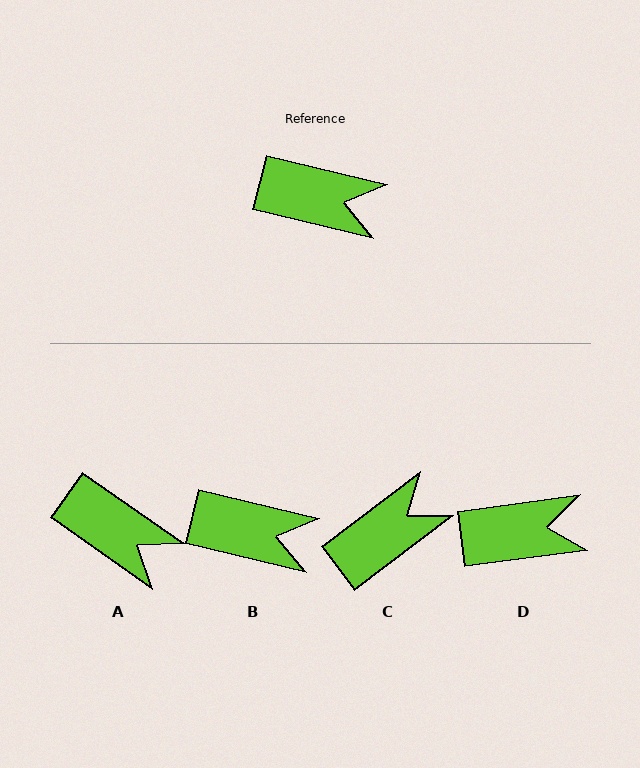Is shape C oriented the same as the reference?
No, it is off by about 51 degrees.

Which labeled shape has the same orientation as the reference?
B.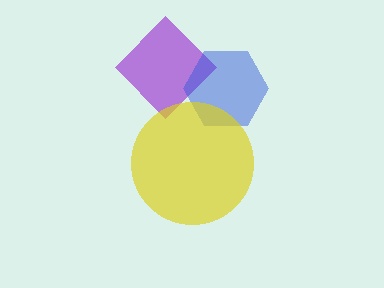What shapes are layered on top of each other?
The layered shapes are: a purple diamond, a blue hexagon, a yellow circle.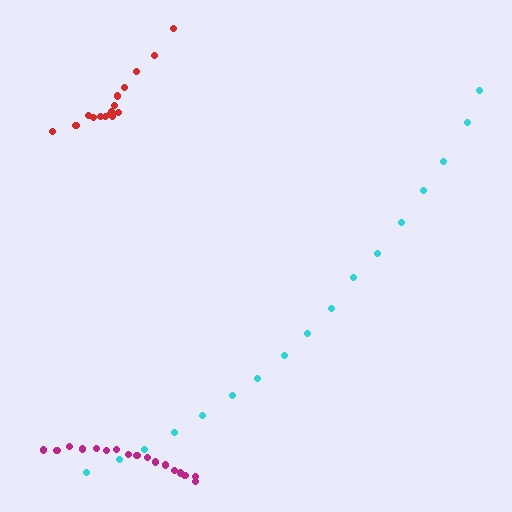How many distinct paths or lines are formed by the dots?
There are 3 distinct paths.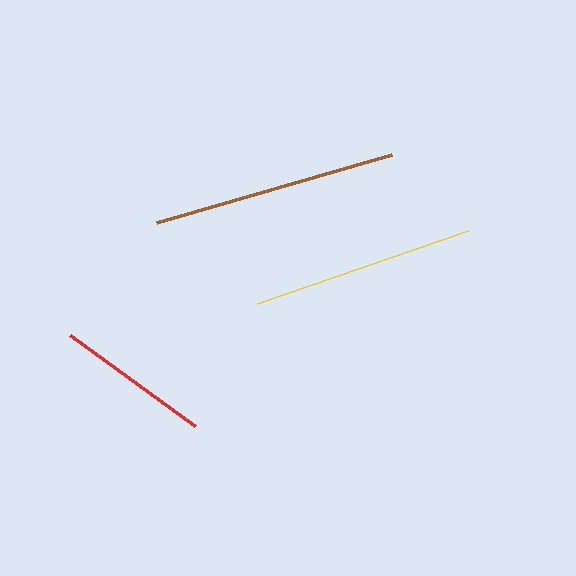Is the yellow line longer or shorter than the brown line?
The brown line is longer than the yellow line.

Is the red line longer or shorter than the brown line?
The brown line is longer than the red line.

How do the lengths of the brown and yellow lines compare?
The brown and yellow lines are approximately the same length.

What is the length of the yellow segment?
The yellow segment is approximately 222 pixels long.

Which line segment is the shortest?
The red line is the shortest at approximately 155 pixels.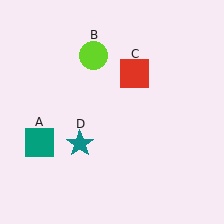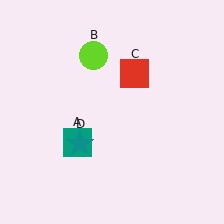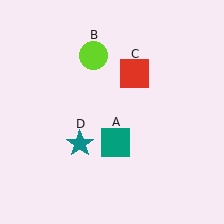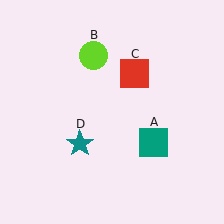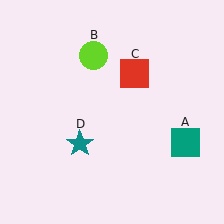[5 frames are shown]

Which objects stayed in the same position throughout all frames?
Lime circle (object B) and red square (object C) and teal star (object D) remained stationary.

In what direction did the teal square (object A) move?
The teal square (object A) moved right.